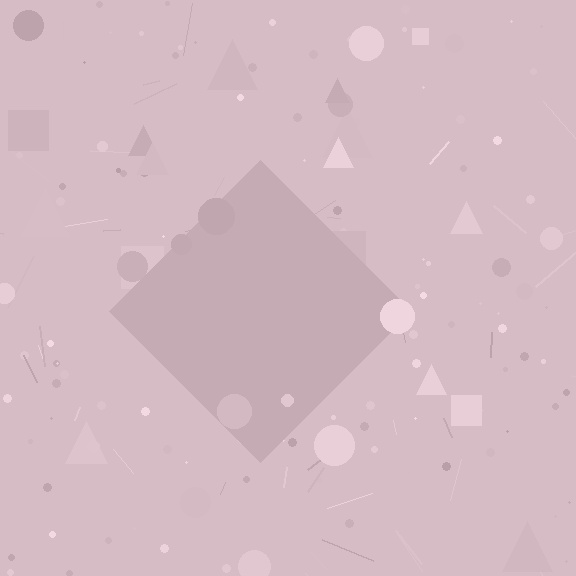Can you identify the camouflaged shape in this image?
The camouflaged shape is a diamond.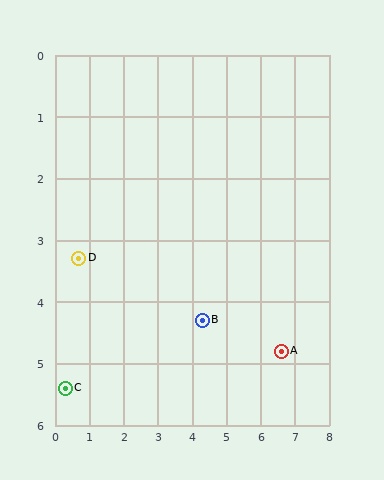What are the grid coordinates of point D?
Point D is at approximately (0.7, 3.3).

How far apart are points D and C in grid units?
Points D and C are about 2.1 grid units apart.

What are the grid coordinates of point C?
Point C is at approximately (0.3, 5.4).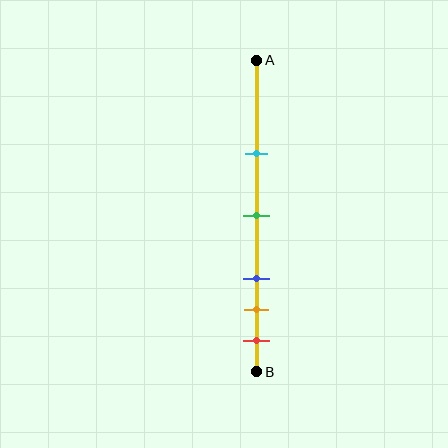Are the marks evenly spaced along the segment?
No, the marks are not evenly spaced.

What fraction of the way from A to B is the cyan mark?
The cyan mark is approximately 30% (0.3) of the way from A to B.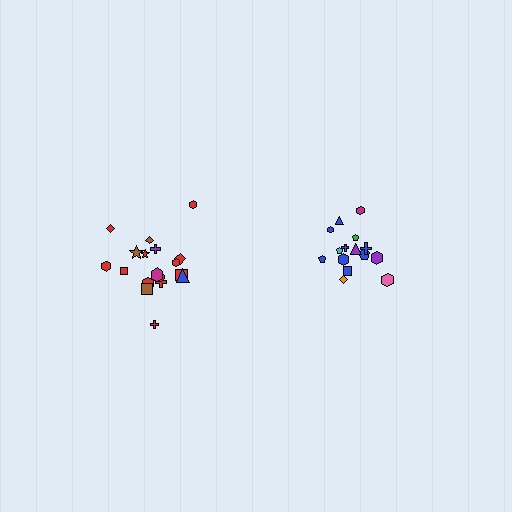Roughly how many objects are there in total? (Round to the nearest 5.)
Roughly 35 objects in total.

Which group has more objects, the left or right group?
The left group.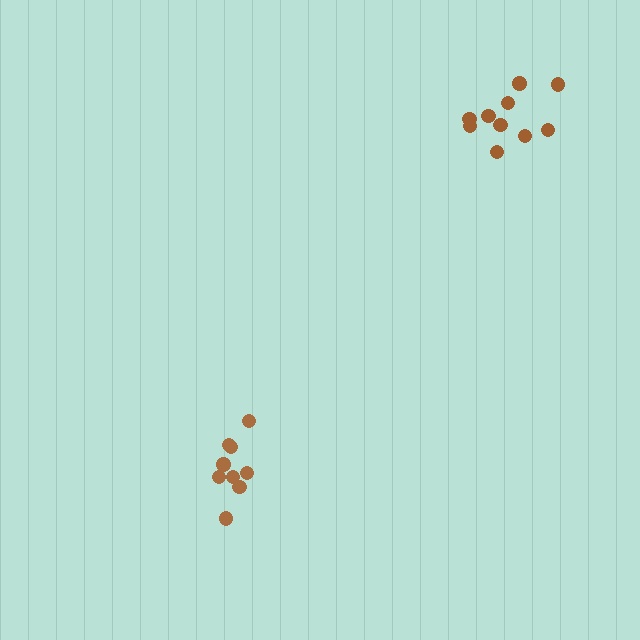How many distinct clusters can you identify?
There are 2 distinct clusters.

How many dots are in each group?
Group 1: 9 dots, Group 2: 10 dots (19 total).